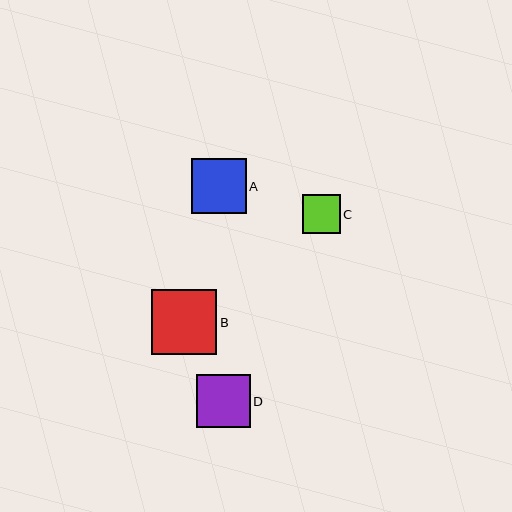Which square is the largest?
Square B is the largest with a size of approximately 65 pixels.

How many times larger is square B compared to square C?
Square B is approximately 1.7 times the size of square C.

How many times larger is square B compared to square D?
Square B is approximately 1.2 times the size of square D.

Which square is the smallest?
Square C is the smallest with a size of approximately 38 pixels.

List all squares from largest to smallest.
From largest to smallest: B, A, D, C.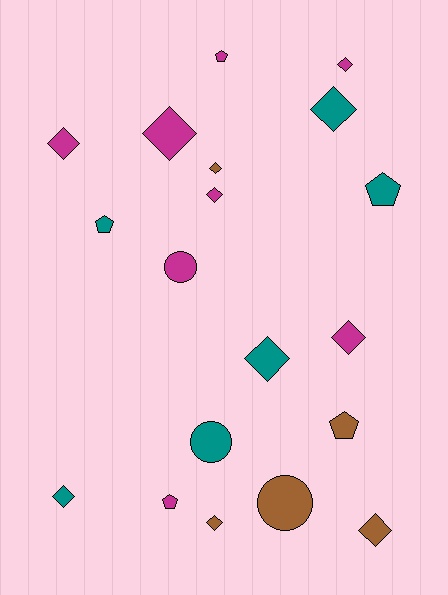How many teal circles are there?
There is 1 teal circle.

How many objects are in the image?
There are 19 objects.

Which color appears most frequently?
Magenta, with 8 objects.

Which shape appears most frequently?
Diamond, with 11 objects.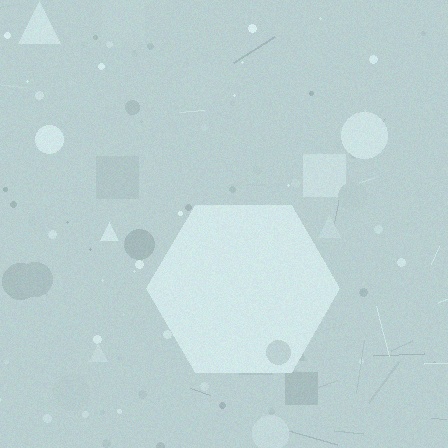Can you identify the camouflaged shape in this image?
The camouflaged shape is a hexagon.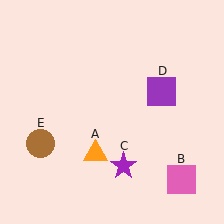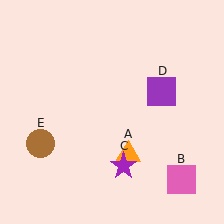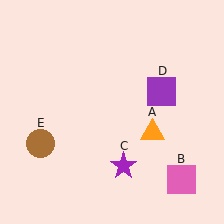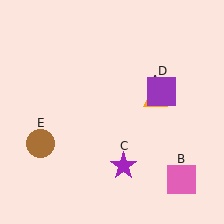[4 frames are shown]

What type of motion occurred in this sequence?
The orange triangle (object A) rotated counterclockwise around the center of the scene.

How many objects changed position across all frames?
1 object changed position: orange triangle (object A).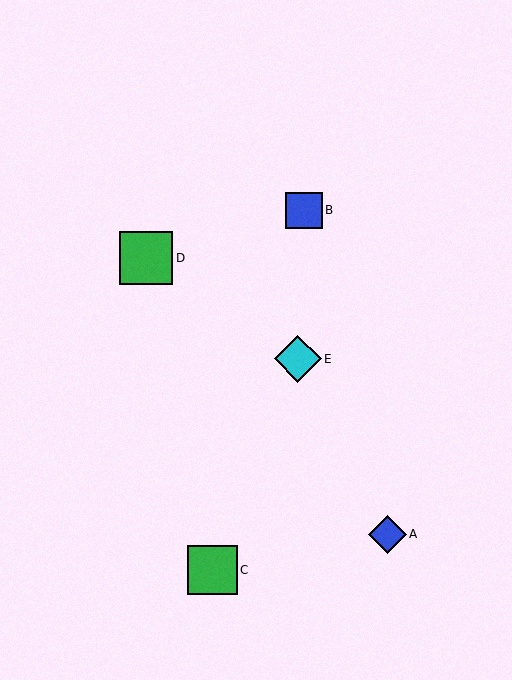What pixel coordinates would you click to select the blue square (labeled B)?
Click at (304, 210) to select the blue square B.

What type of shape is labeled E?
Shape E is a cyan diamond.